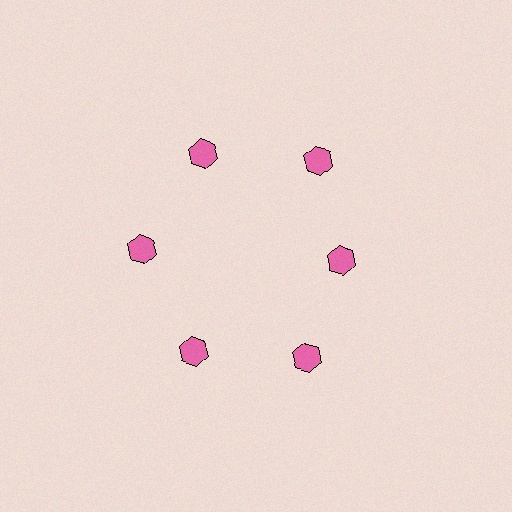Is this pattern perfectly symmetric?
No. The 6 pink hexagons are arranged in a ring, but one element near the 3 o'clock position is pulled inward toward the center, breaking the 6-fold rotational symmetry.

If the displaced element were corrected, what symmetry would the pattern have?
It would have 6-fold rotational symmetry — the pattern would map onto itself every 60 degrees.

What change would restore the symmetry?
The symmetry would be restored by moving it outward, back onto the ring so that all 6 hexagons sit at equal angles and equal distance from the center.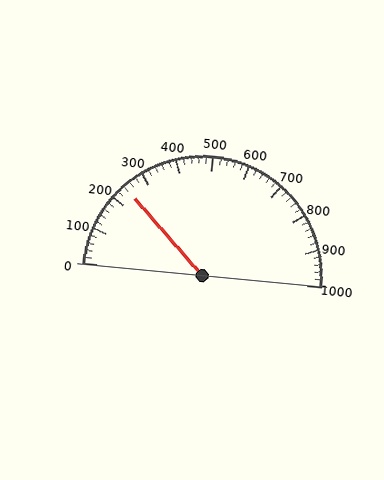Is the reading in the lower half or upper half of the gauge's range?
The reading is in the lower half of the range (0 to 1000).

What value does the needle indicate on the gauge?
The needle indicates approximately 240.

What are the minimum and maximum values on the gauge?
The gauge ranges from 0 to 1000.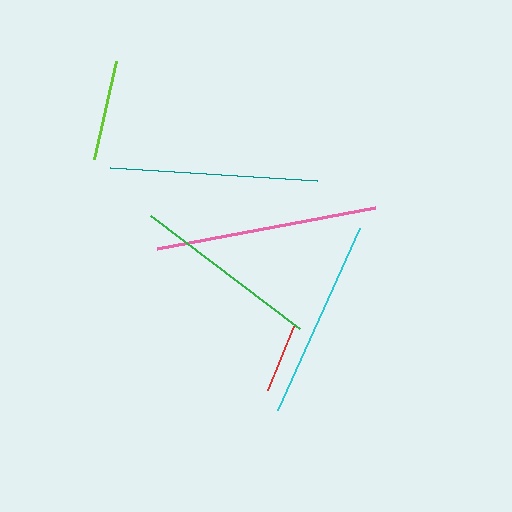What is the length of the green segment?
The green segment is approximately 186 pixels long.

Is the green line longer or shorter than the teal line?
The teal line is longer than the green line.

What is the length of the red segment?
The red segment is approximately 70 pixels long.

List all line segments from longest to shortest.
From longest to shortest: pink, teal, cyan, green, lime, red.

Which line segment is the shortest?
The red line is the shortest at approximately 70 pixels.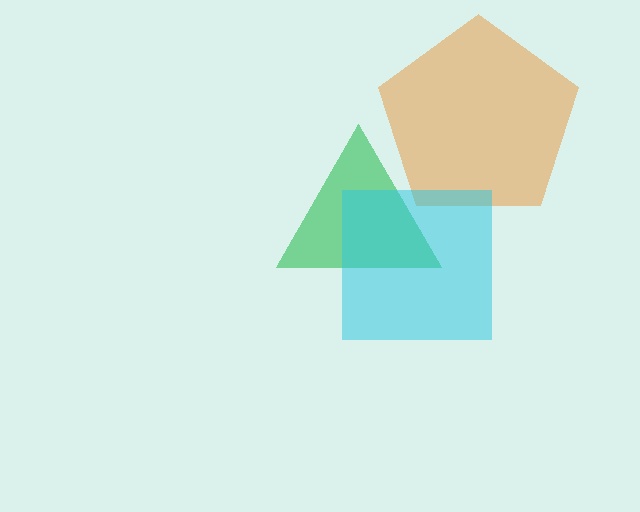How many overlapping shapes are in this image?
There are 3 overlapping shapes in the image.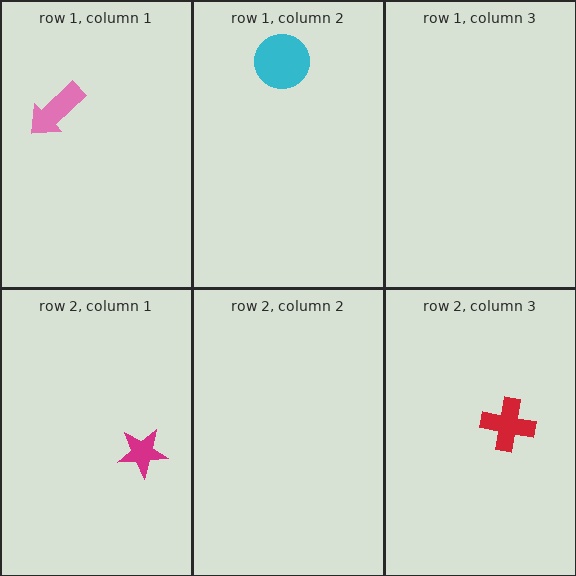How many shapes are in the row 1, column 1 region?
1.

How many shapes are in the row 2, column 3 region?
1.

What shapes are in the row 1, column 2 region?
The cyan circle.